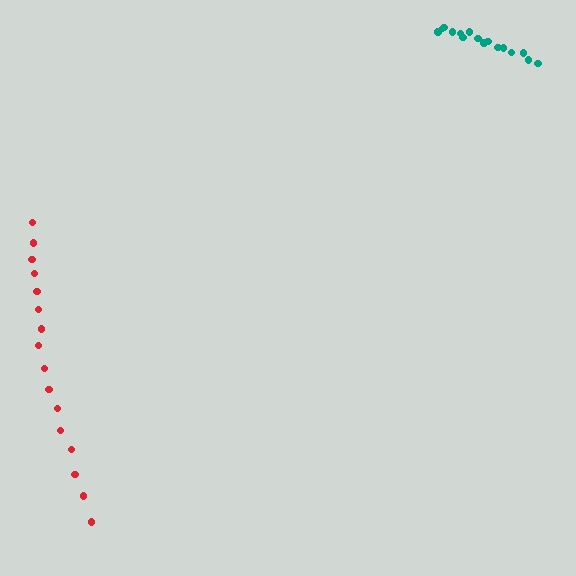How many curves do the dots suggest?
There are 2 distinct paths.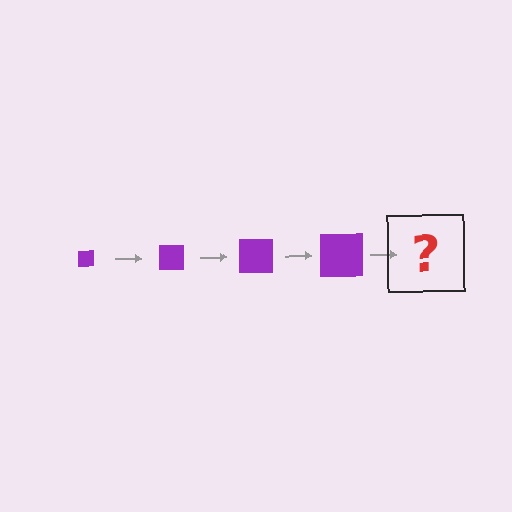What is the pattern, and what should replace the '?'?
The pattern is that the square gets progressively larger each step. The '?' should be a purple square, larger than the previous one.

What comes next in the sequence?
The next element should be a purple square, larger than the previous one.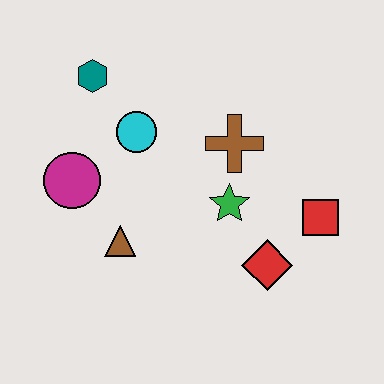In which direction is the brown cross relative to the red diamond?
The brown cross is above the red diamond.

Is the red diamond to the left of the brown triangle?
No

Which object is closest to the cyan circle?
The teal hexagon is closest to the cyan circle.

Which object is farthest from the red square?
The teal hexagon is farthest from the red square.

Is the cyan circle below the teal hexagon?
Yes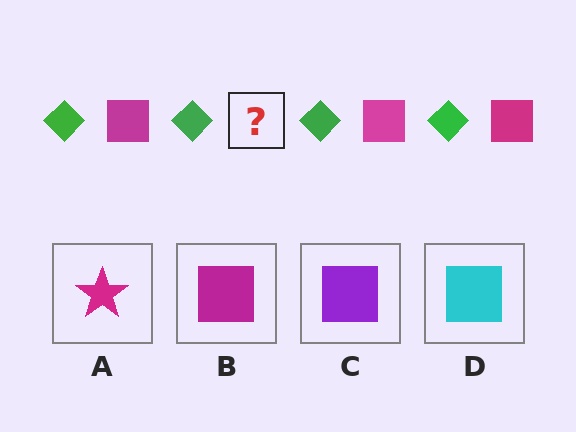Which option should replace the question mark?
Option B.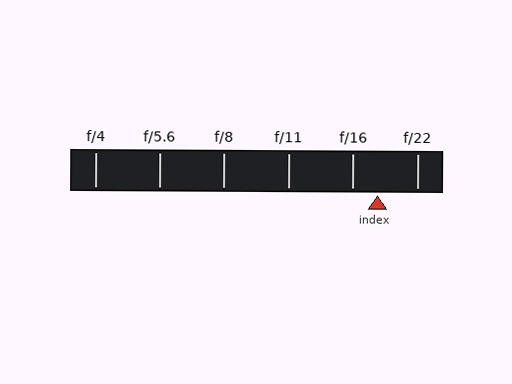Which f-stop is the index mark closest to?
The index mark is closest to f/16.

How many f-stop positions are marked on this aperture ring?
There are 6 f-stop positions marked.